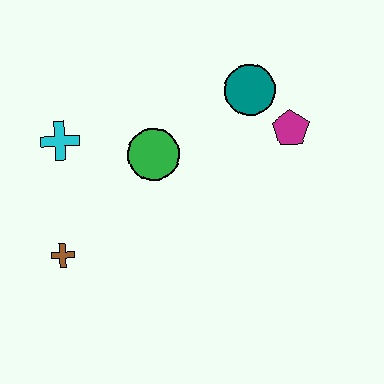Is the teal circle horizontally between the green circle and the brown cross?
No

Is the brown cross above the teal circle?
No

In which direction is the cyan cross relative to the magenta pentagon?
The cyan cross is to the left of the magenta pentagon.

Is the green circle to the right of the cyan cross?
Yes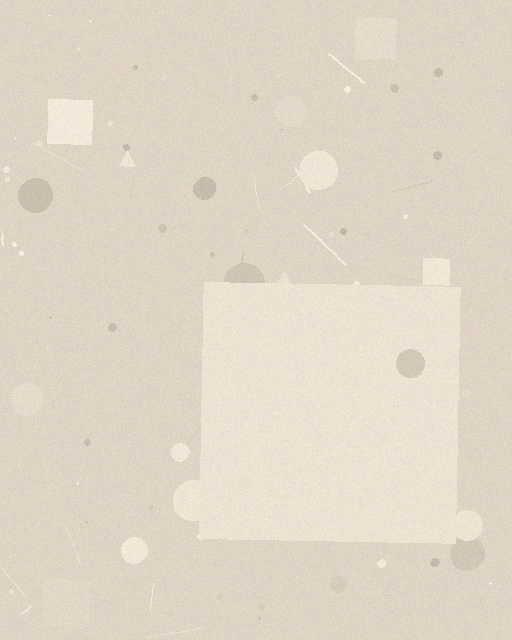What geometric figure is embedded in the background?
A square is embedded in the background.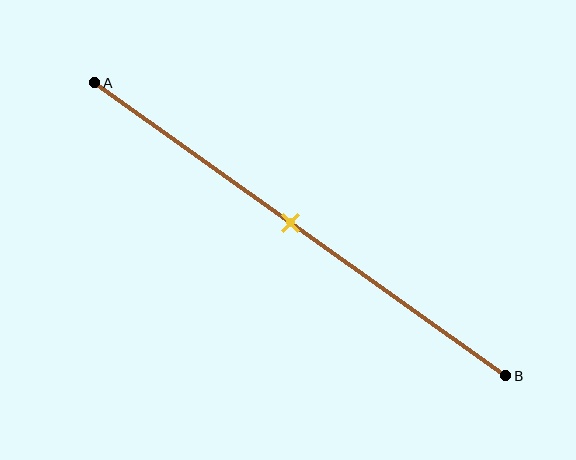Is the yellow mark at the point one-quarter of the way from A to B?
No, the mark is at about 50% from A, not at the 25% one-quarter point.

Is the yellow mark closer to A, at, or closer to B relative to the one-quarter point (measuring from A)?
The yellow mark is closer to point B than the one-quarter point of segment AB.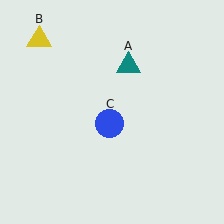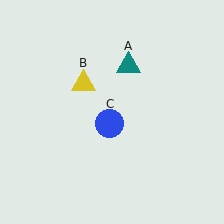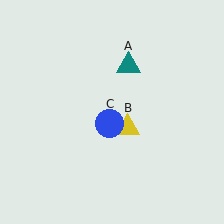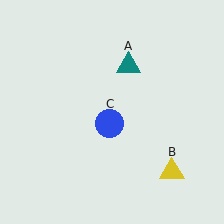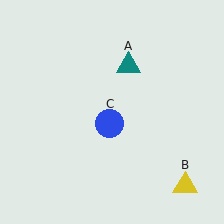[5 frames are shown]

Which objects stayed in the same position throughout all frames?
Teal triangle (object A) and blue circle (object C) remained stationary.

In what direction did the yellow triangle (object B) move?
The yellow triangle (object B) moved down and to the right.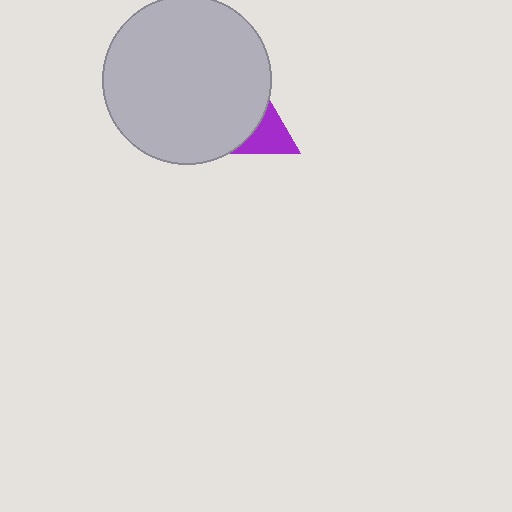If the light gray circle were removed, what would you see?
You would see the complete purple triangle.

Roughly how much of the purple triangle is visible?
About half of it is visible (roughly 47%).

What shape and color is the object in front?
The object in front is a light gray circle.